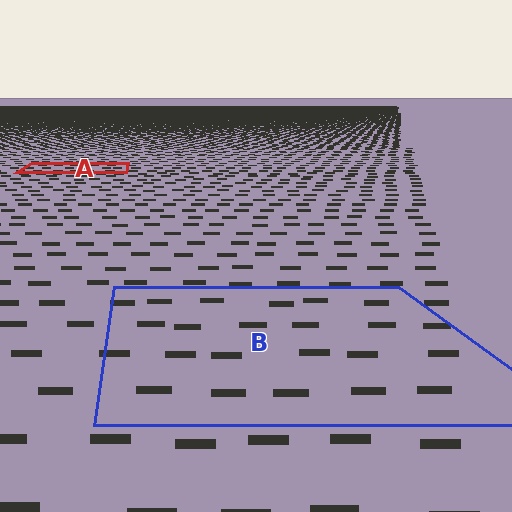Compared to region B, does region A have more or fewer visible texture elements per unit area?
Region A has more texture elements per unit area — they are packed more densely because it is farther away.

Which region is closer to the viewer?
Region B is closer. The texture elements there are larger and more spread out.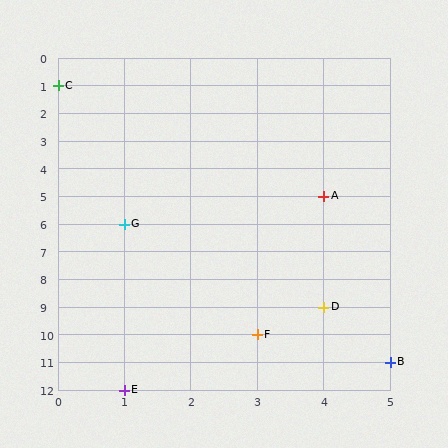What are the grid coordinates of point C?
Point C is at grid coordinates (0, 1).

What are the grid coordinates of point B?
Point B is at grid coordinates (5, 11).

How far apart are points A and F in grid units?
Points A and F are 1 column and 5 rows apart (about 5.1 grid units diagonally).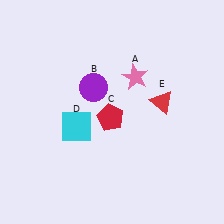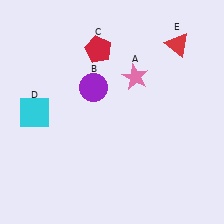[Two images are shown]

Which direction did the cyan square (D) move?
The cyan square (D) moved left.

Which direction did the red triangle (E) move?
The red triangle (E) moved up.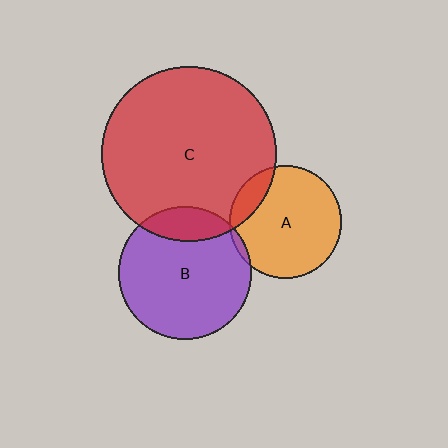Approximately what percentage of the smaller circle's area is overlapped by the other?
Approximately 15%.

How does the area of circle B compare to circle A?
Approximately 1.4 times.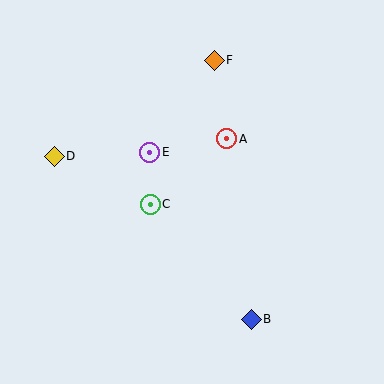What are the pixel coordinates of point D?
Point D is at (54, 156).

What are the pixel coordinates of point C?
Point C is at (150, 204).